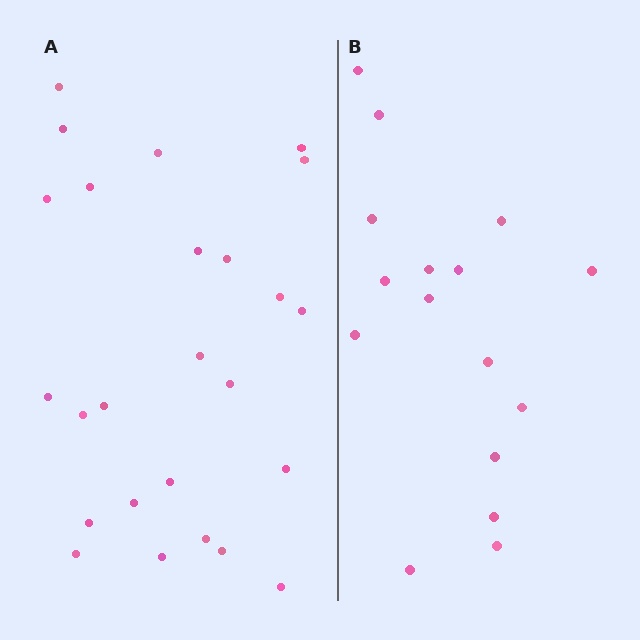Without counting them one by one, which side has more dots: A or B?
Region A (the left region) has more dots.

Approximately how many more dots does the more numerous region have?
Region A has roughly 8 or so more dots than region B.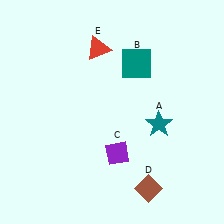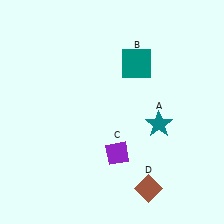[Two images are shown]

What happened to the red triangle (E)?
The red triangle (E) was removed in Image 2. It was in the top-left area of Image 1.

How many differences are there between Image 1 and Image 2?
There is 1 difference between the two images.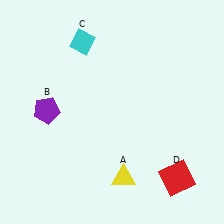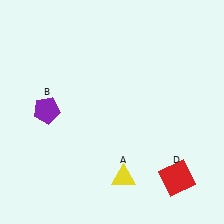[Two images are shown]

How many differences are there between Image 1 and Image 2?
There is 1 difference between the two images.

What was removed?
The cyan diamond (C) was removed in Image 2.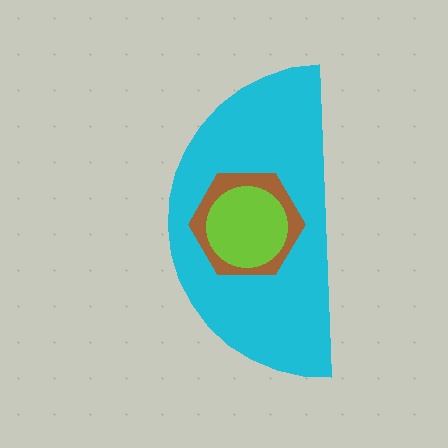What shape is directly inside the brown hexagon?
The lime circle.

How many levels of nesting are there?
3.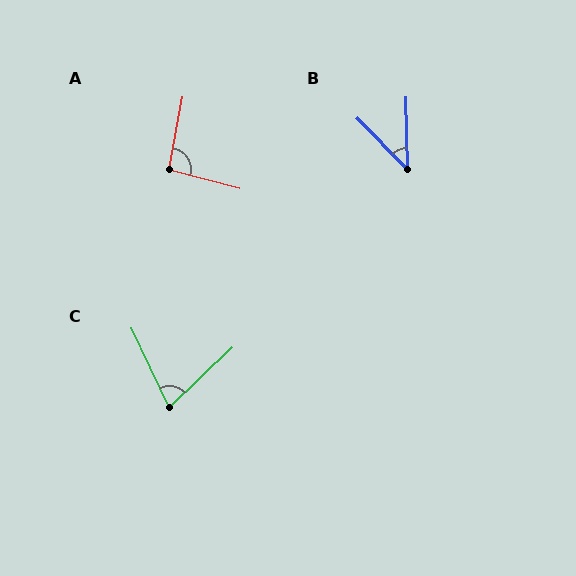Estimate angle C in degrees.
Approximately 72 degrees.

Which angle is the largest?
A, at approximately 94 degrees.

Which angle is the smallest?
B, at approximately 43 degrees.